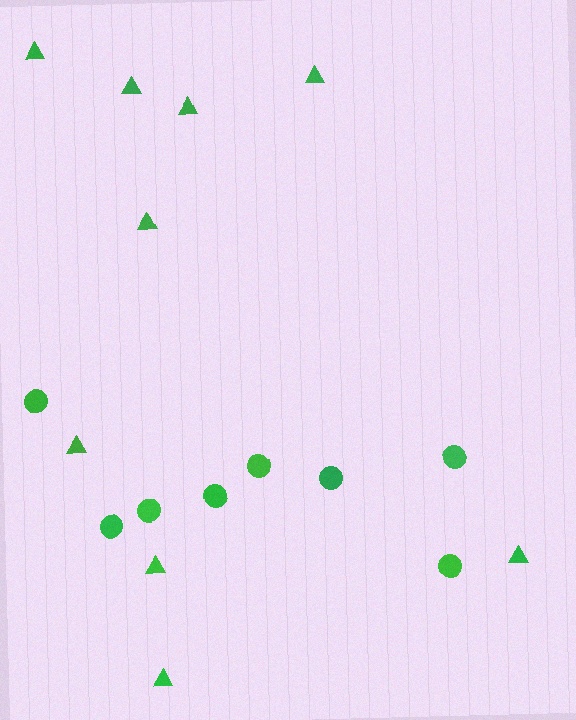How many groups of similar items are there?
There are 2 groups: one group of triangles (9) and one group of circles (8).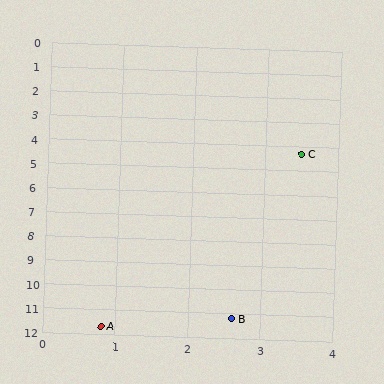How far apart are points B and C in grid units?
Points B and C are about 7.0 grid units apart.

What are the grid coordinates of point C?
Point C is at approximately (3.5, 4.3).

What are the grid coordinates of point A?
Point A is at approximately (0.8, 11.7).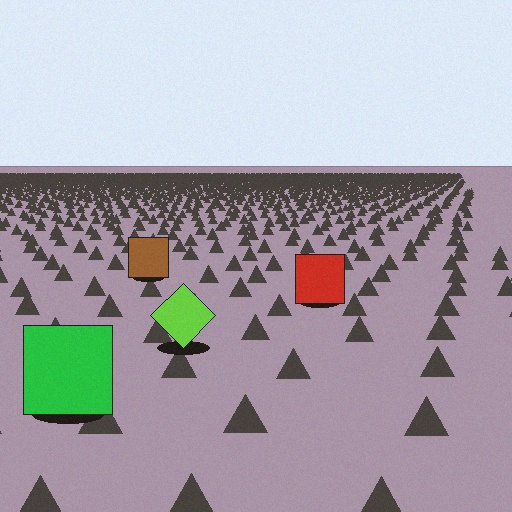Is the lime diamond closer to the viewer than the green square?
No. The green square is closer — you can tell from the texture gradient: the ground texture is coarser near it.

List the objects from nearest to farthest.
From nearest to farthest: the green square, the lime diamond, the red square, the brown square.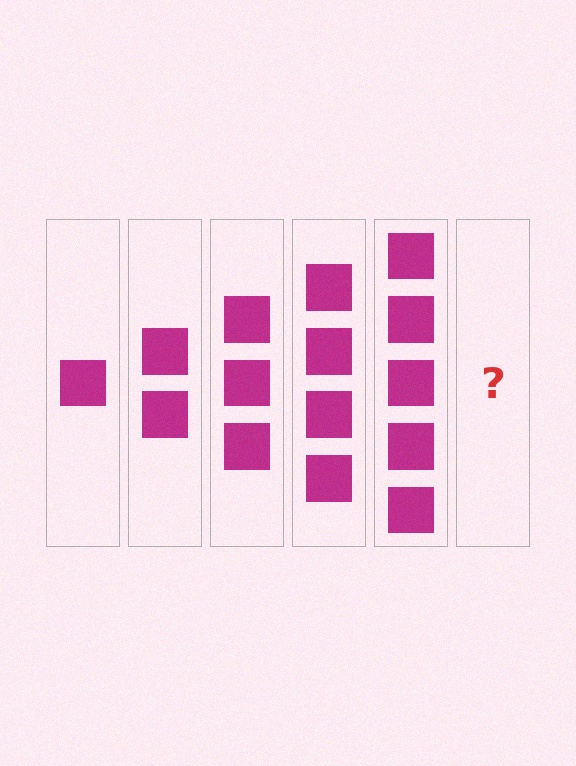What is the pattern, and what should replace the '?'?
The pattern is that each step adds one more square. The '?' should be 6 squares.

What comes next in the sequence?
The next element should be 6 squares.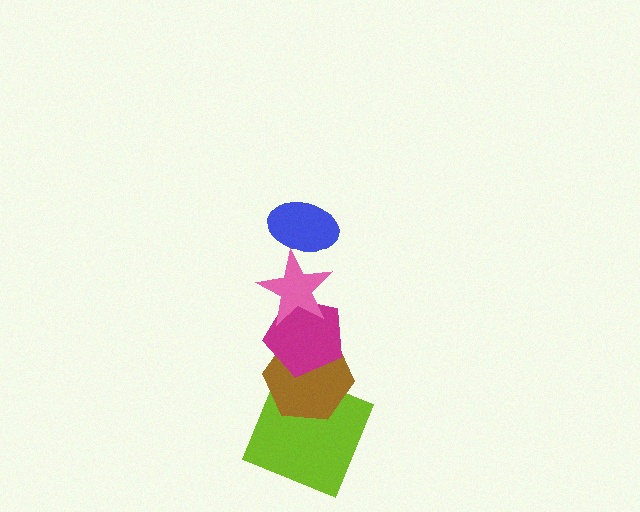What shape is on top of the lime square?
The brown hexagon is on top of the lime square.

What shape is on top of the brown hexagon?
The magenta pentagon is on top of the brown hexagon.